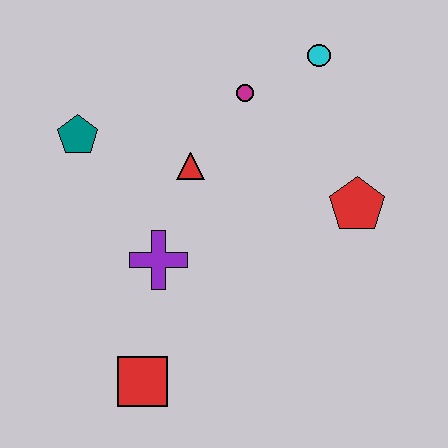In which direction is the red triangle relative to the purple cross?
The red triangle is above the purple cross.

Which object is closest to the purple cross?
The red triangle is closest to the purple cross.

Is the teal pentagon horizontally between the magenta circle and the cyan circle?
No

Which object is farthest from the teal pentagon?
The red pentagon is farthest from the teal pentagon.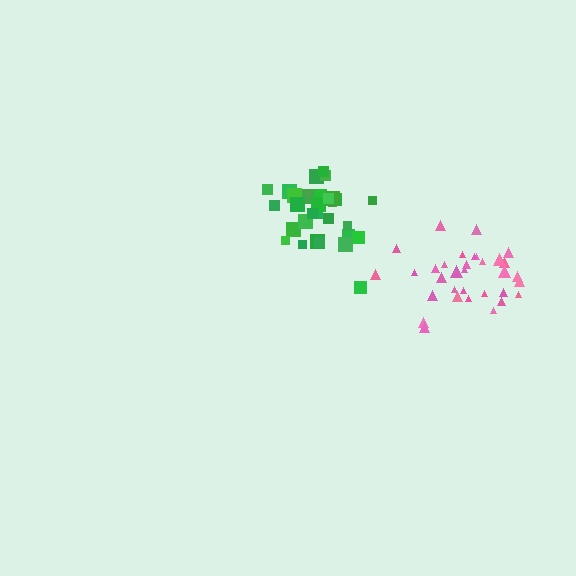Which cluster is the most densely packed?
Green.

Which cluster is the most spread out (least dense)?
Pink.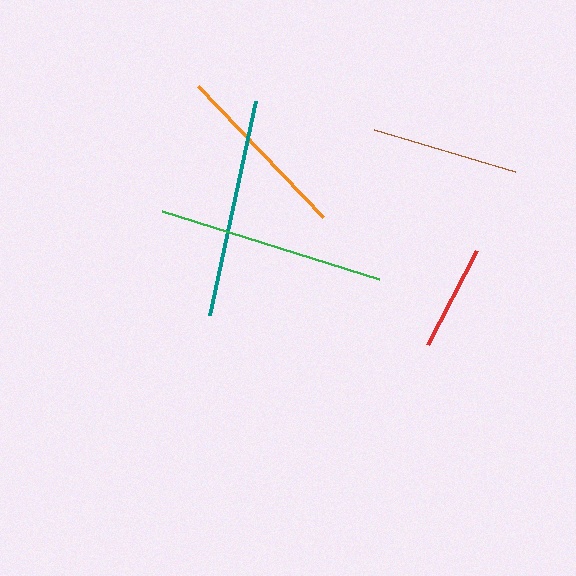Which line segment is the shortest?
The red line is the shortest at approximately 106 pixels.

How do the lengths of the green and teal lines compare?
The green and teal lines are approximately the same length.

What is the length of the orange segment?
The orange segment is approximately 181 pixels long.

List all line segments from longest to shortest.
From longest to shortest: green, teal, orange, brown, red.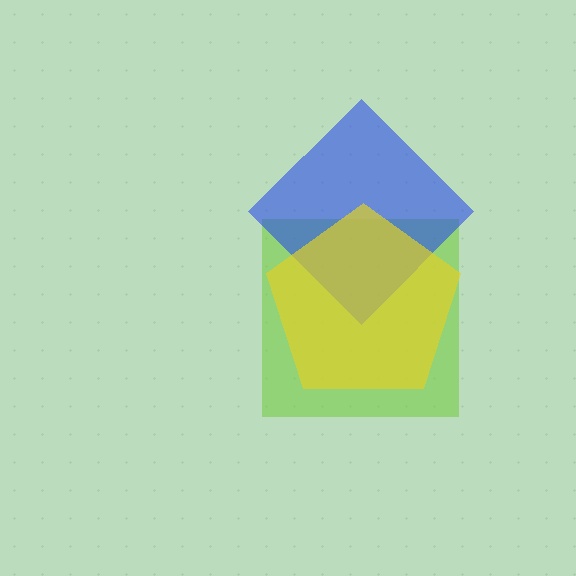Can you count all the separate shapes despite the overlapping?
Yes, there are 3 separate shapes.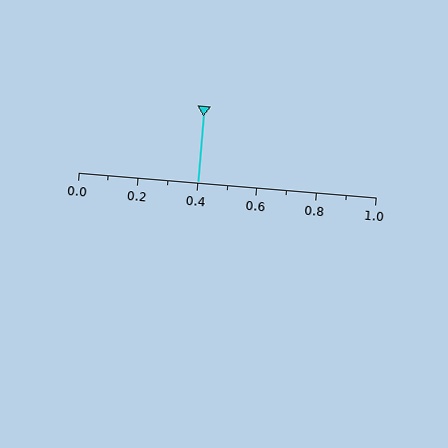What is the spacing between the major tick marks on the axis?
The major ticks are spaced 0.2 apart.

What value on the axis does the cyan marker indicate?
The marker indicates approximately 0.4.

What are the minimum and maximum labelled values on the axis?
The axis runs from 0.0 to 1.0.